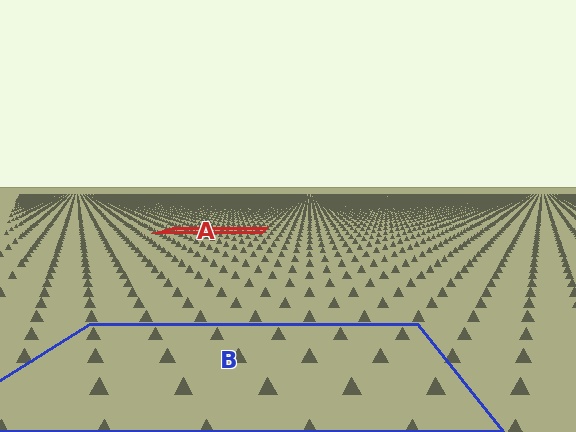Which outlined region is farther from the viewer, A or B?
Region A is farther from the viewer — the texture elements inside it appear smaller and more densely packed.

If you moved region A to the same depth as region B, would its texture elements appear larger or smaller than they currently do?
They would appear larger. At a closer depth, the same texture elements are projected at a bigger on-screen size.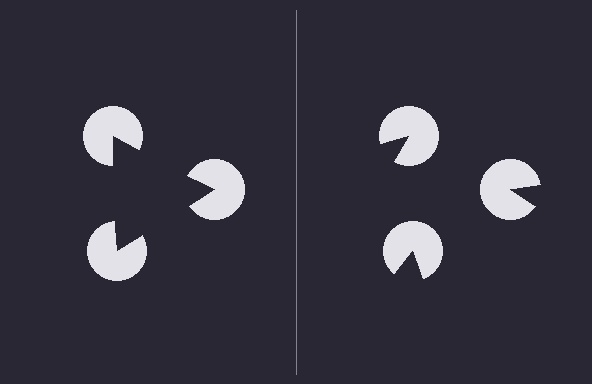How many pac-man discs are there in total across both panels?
6 — 3 on each side.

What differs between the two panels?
The pac-man discs are positioned identically on both sides; only the wedge orientations differ. On the left they align to a triangle; on the right they are misaligned.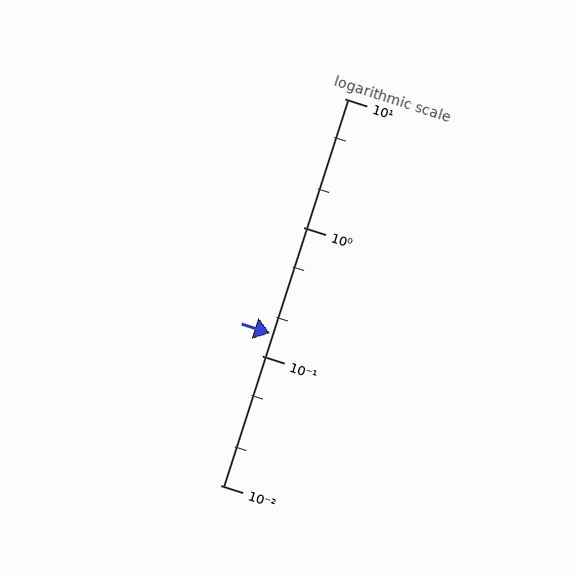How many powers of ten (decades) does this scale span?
The scale spans 3 decades, from 0.01 to 10.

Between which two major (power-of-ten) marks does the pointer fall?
The pointer is between 0.1 and 1.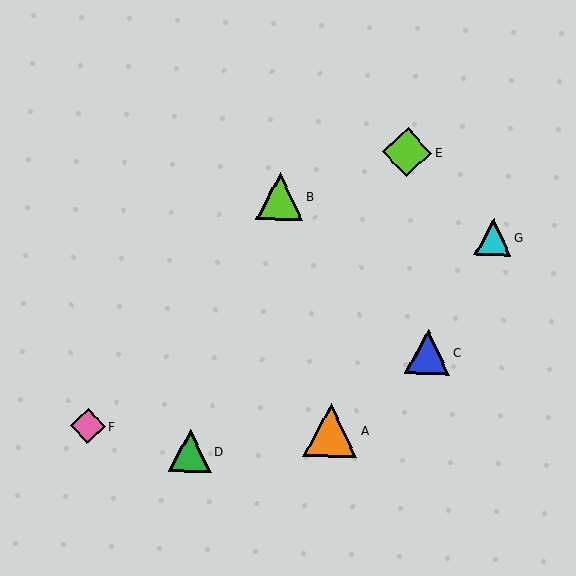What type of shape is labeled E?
Shape E is a lime diamond.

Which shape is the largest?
The orange triangle (labeled A) is the largest.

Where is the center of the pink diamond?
The center of the pink diamond is at (88, 426).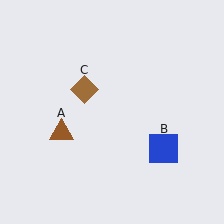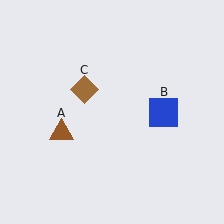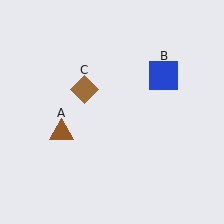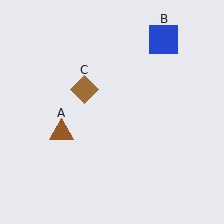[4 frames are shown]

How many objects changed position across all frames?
1 object changed position: blue square (object B).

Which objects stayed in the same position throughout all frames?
Brown triangle (object A) and brown diamond (object C) remained stationary.